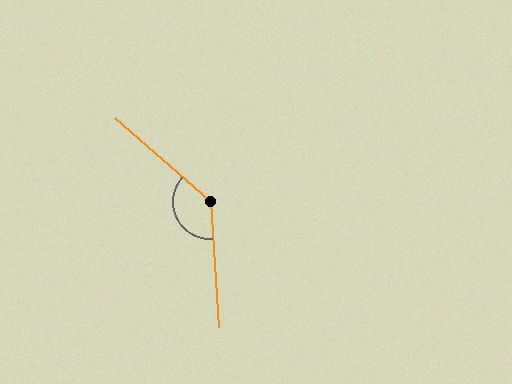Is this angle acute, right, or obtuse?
It is obtuse.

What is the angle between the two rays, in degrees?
Approximately 135 degrees.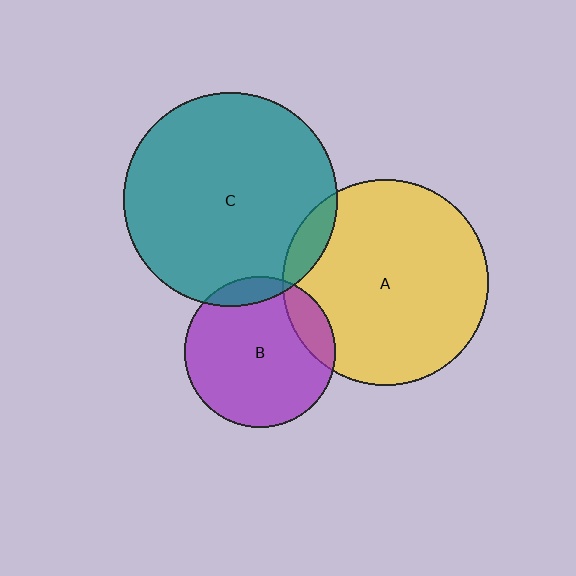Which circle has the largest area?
Circle C (teal).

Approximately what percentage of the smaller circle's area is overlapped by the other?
Approximately 10%.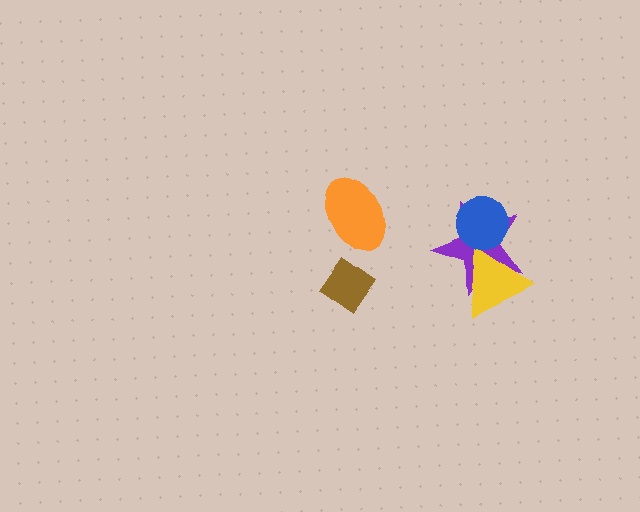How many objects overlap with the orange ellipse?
0 objects overlap with the orange ellipse.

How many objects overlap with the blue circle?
1 object overlaps with the blue circle.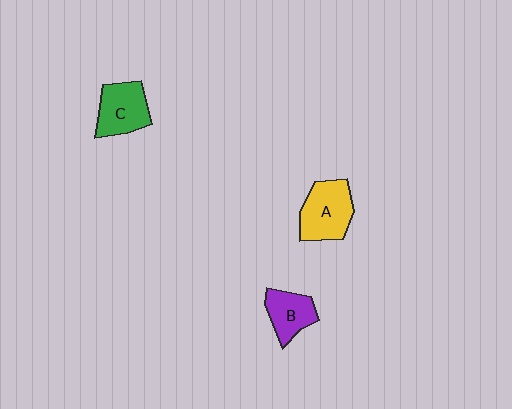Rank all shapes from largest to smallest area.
From largest to smallest: A (yellow), C (green), B (purple).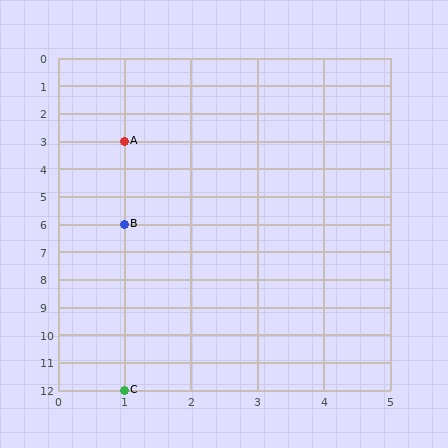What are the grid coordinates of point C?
Point C is at grid coordinates (1, 12).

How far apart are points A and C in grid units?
Points A and C are 9 rows apart.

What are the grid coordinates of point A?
Point A is at grid coordinates (1, 3).